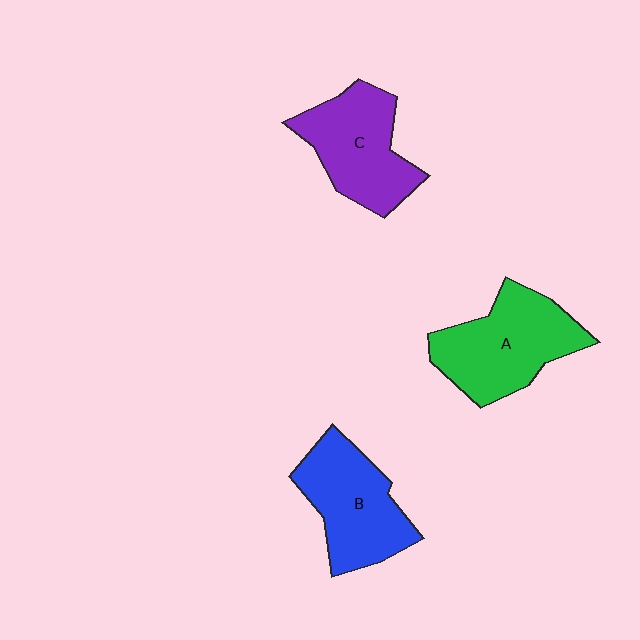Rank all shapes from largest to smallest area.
From largest to smallest: A (green), B (blue), C (purple).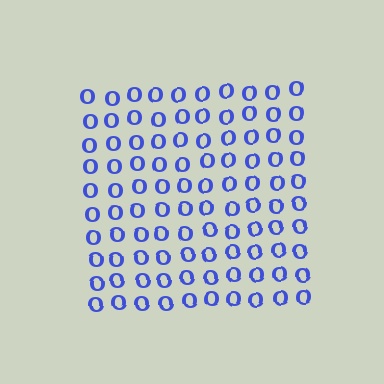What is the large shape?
The large shape is a square.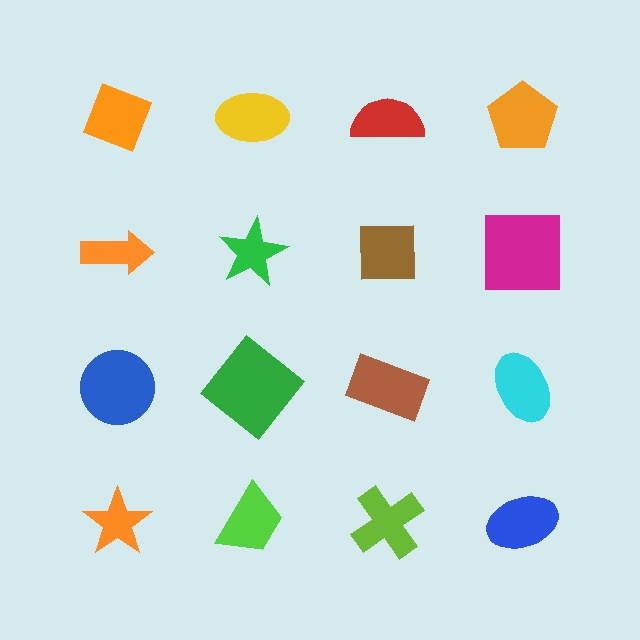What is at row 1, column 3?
A red semicircle.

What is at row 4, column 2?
A lime trapezoid.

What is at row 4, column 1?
An orange star.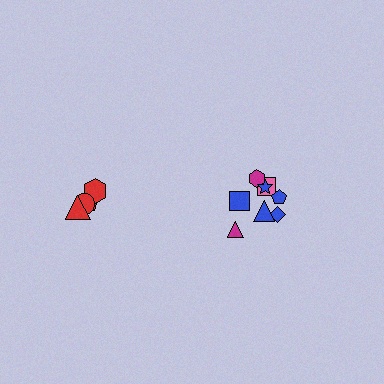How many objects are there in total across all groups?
There are 12 objects.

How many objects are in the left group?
There are 4 objects.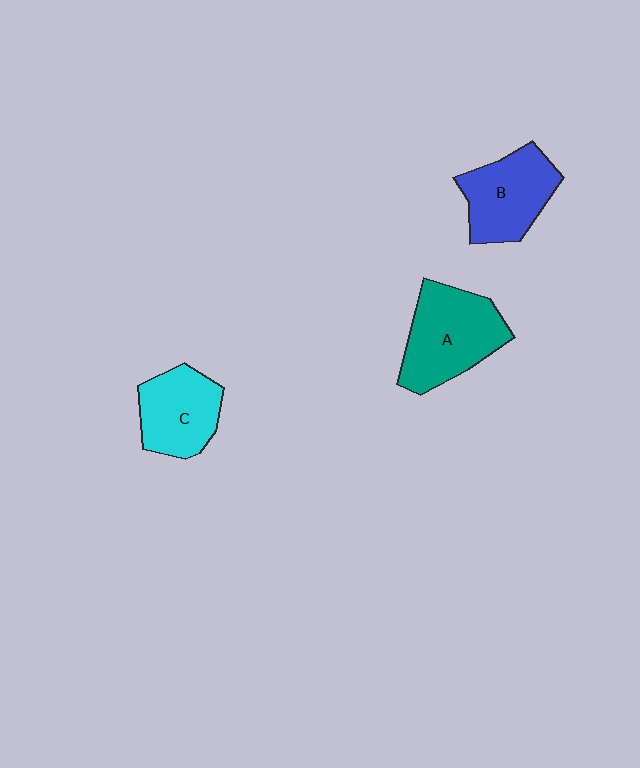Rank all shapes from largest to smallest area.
From largest to smallest: A (teal), B (blue), C (cyan).